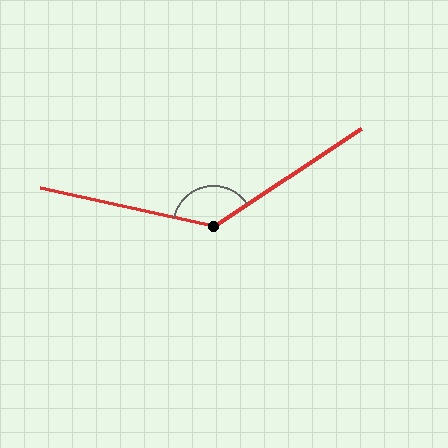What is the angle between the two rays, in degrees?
Approximately 134 degrees.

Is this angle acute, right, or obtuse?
It is obtuse.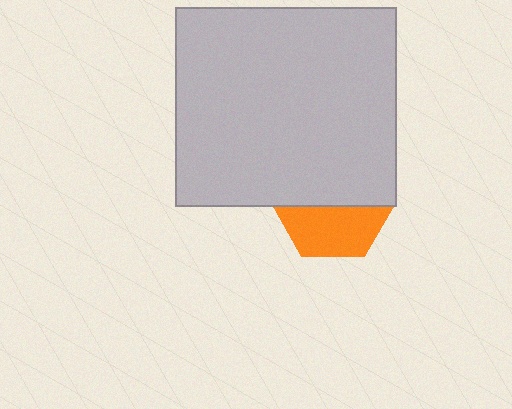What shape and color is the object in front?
The object in front is a light gray rectangle.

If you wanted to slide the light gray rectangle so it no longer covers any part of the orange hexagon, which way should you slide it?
Slide it up — that is the most direct way to separate the two shapes.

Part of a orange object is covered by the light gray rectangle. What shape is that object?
It is a hexagon.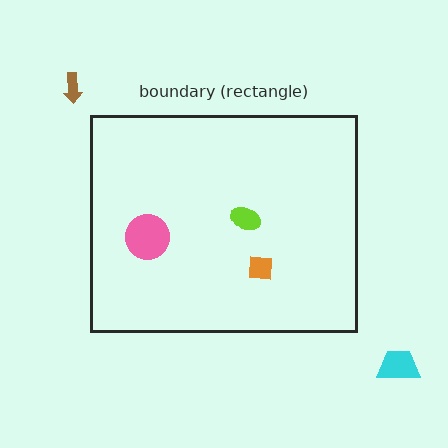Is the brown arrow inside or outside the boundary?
Outside.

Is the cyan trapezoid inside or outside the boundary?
Outside.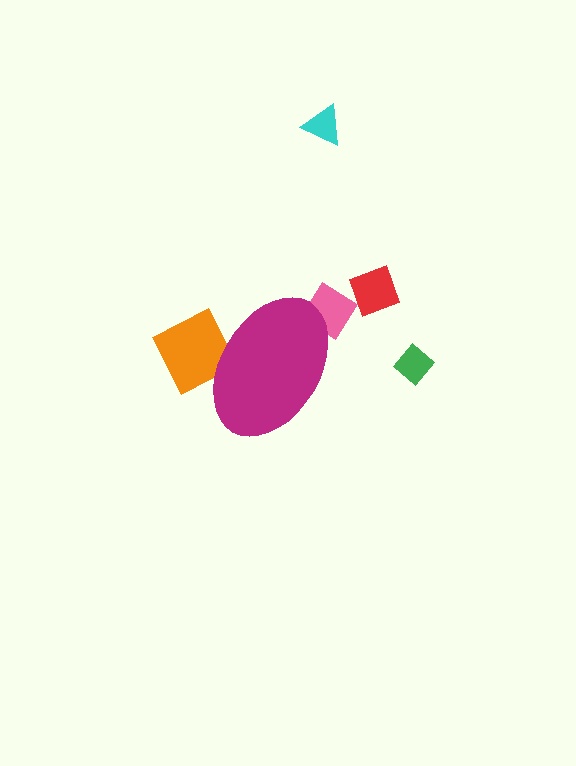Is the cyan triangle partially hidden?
No, the cyan triangle is fully visible.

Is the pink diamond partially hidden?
Yes, the pink diamond is partially hidden behind the magenta ellipse.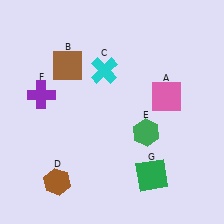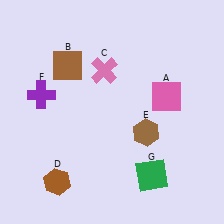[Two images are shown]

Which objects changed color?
C changed from cyan to pink. E changed from green to brown.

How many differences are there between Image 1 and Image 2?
There are 2 differences between the two images.